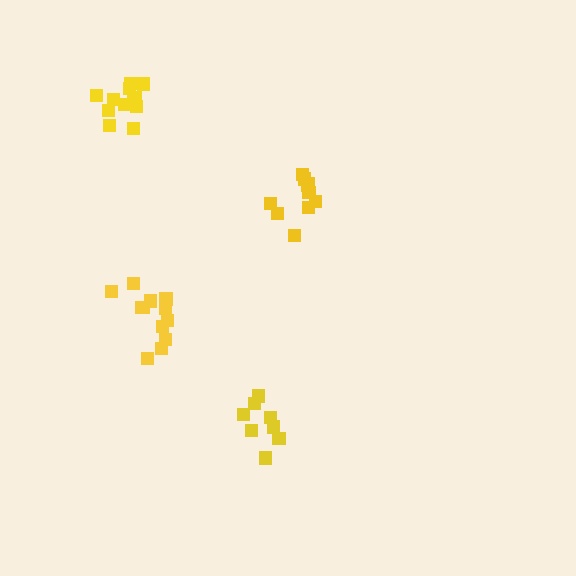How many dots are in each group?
Group 1: 12 dots, Group 2: 10 dots, Group 3: 12 dots, Group 4: 8 dots (42 total).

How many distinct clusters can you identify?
There are 4 distinct clusters.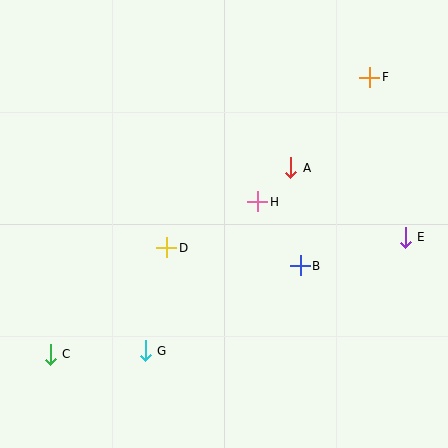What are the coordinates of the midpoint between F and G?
The midpoint between F and G is at (258, 214).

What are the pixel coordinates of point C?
Point C is at (50, 354).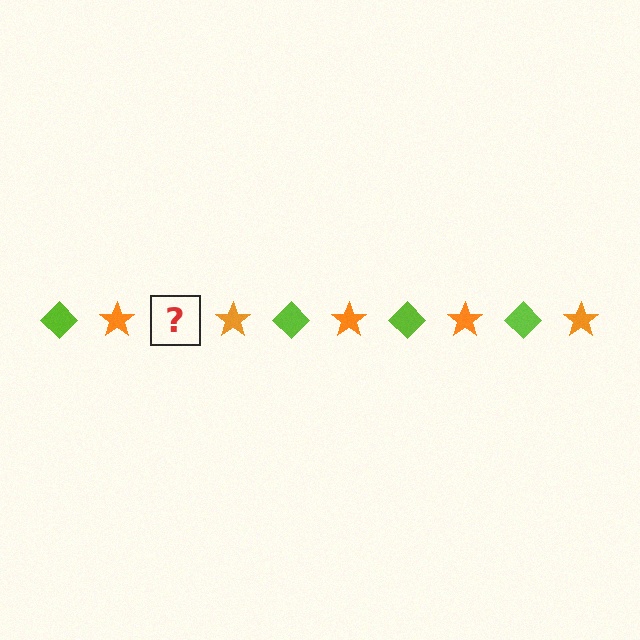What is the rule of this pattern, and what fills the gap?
The rule is that the pattern alternates between lime diamond and orange star. The gap should be filled with a lime diamond.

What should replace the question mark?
The question mark should be replaced with a lime diamond.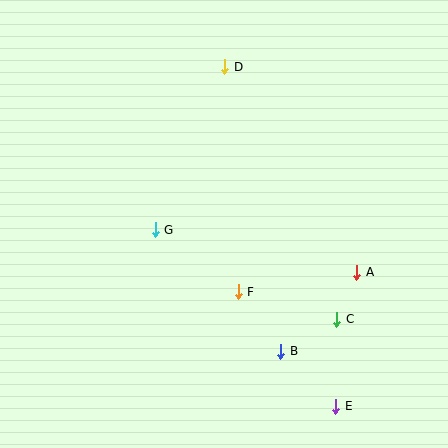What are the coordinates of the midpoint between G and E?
The midpoint between G and E is at (245, 318).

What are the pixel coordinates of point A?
Point A is at (357, 272).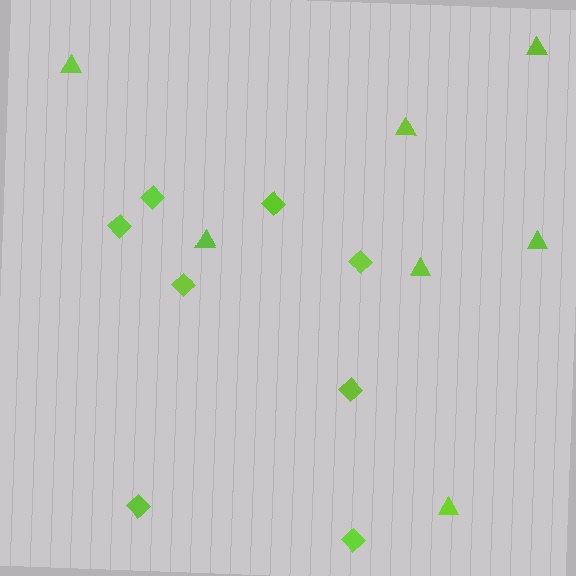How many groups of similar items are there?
There are 2 groups: one group of triangles (7) and one group of diamonds (8).